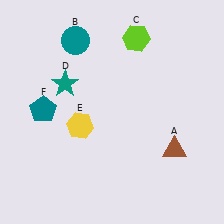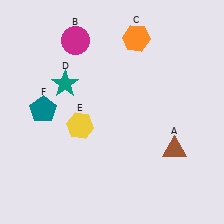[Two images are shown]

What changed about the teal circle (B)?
In Image 1, B is teal. In Image 2, it changed to magenta.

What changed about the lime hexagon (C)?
In Image 1, C is lime. In Image 2, it changed to orange.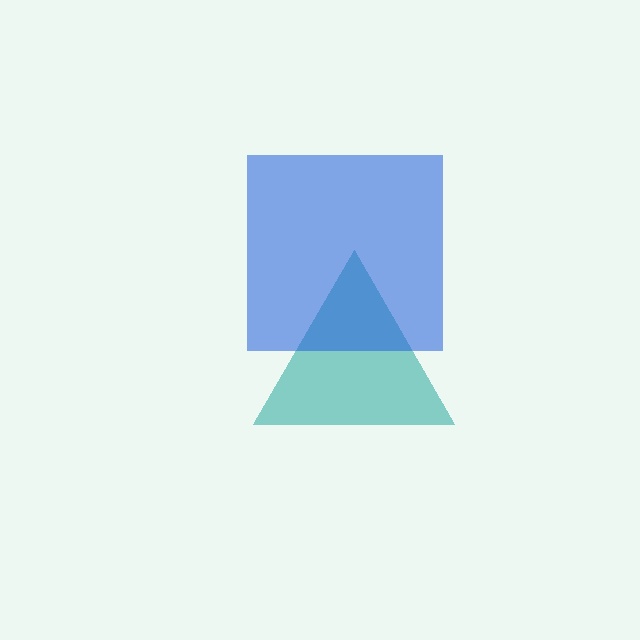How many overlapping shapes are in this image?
There are 2 overlapping shapes in the image.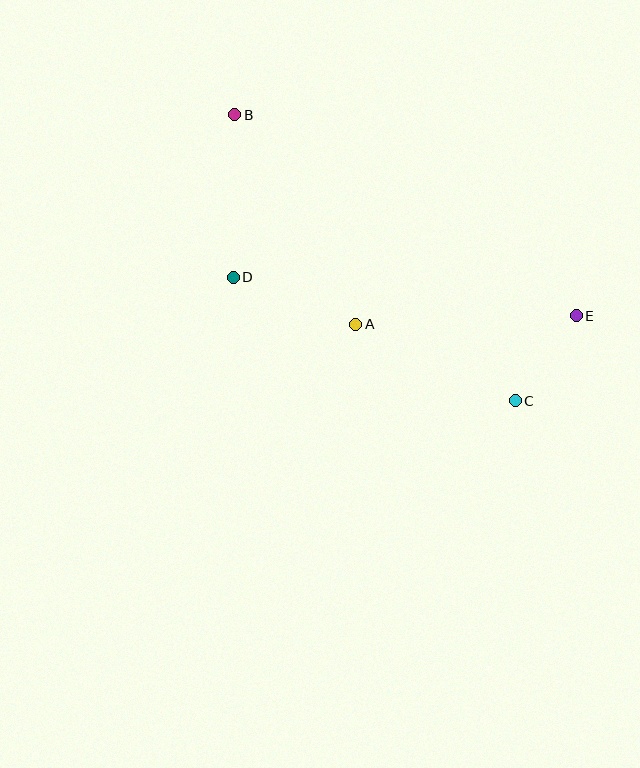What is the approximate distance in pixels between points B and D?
The distance between B and D is approximately 162 pixels.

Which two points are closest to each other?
Points C and E are closest to each other.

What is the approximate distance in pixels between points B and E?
The distance between B and E is approximately 396 pixels.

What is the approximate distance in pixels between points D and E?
The distance between D and E is approximately 345 pixels.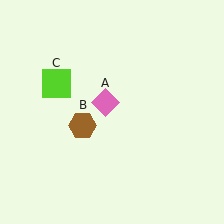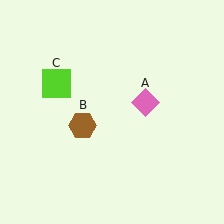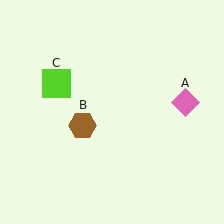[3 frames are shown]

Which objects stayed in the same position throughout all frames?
Brown hexagon (object B) and lime square (object C) remained stationary.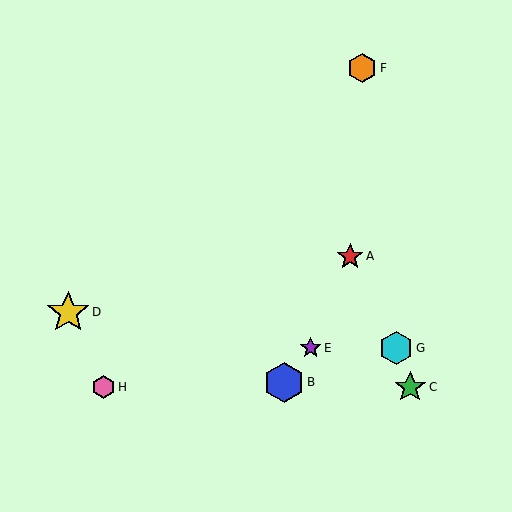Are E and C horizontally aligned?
No, E is at y≈348 and C is at y≈387.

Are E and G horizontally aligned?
Yes, both are at y≈348.